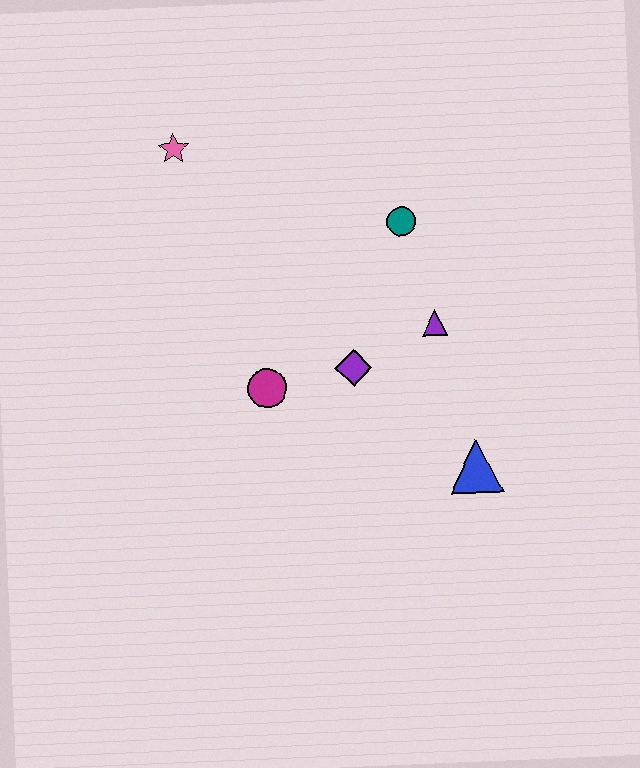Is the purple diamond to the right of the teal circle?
No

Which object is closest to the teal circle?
The purple triangle is closest to the teal circle.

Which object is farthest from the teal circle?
The blue triangle is farthest from the teal circle.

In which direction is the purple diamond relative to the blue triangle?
The purple diamond is to the left of the blue triangle.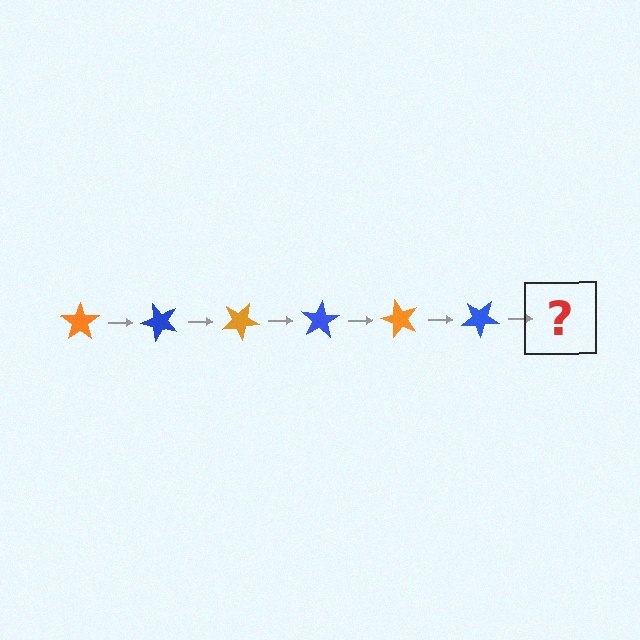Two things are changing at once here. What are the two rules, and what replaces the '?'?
The two rules are that it rotates 50 degrees each step and the color cycles through orange and blue. The '?' should be an orange star, rotated 300 degrees from the start.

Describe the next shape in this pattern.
It should be an orange star, rotated 300 degrees from the start.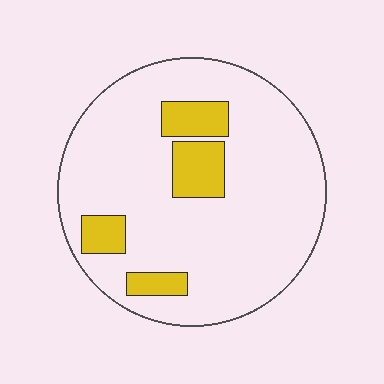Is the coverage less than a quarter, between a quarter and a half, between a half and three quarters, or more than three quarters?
Less than a quarter.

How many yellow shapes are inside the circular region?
4.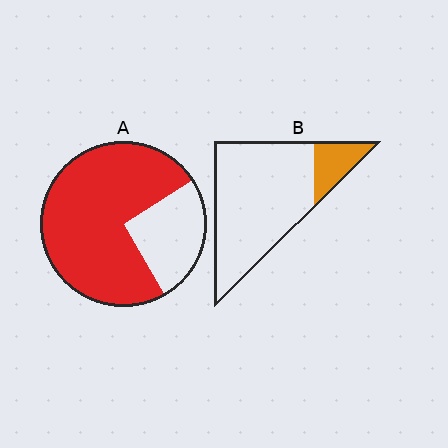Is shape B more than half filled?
No.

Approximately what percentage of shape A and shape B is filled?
A is approximately 75% and B is approximately 15%.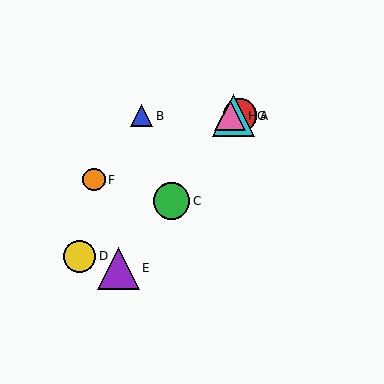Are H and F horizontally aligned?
No, H is at y≈116 and F is at y≈180.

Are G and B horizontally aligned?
Yes, both are at y≈116.